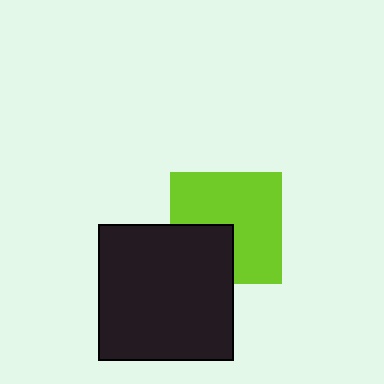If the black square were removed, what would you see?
You would see the complete lime square.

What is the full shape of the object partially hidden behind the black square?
The partially hidden object is a lime square.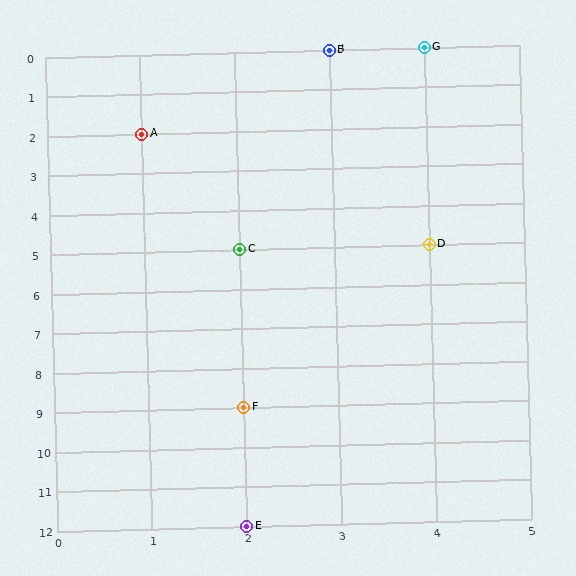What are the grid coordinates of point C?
Point C is at grid coordinates (2, 5).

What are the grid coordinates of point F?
Point F is at grid coordinates (2, 9).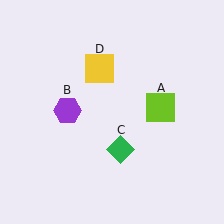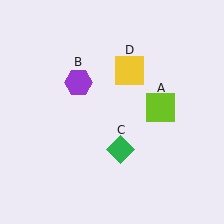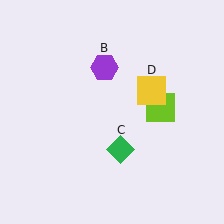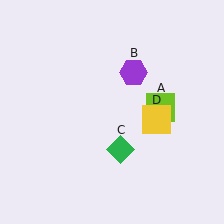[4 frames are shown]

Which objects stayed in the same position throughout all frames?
Lime square (object A) and green diamond (object C) remained stationary.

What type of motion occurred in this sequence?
The purple hexagon (object B), yellow square (object D) rotated clockwise around the center of the scene.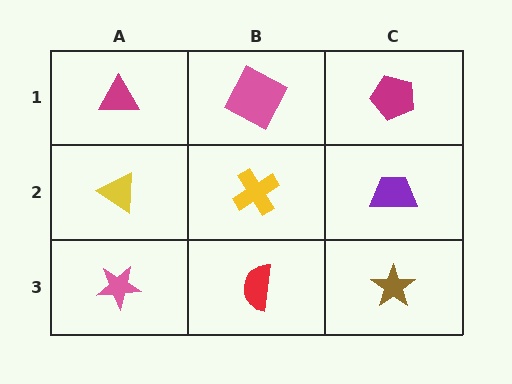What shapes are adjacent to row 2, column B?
A pink square (row 1, column B), a red semicircle (row 3, column B), a yellow triangle (row 2, column A), a purple trapezoid (row 2, column C).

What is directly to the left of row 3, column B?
A pink star.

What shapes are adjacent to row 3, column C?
A purple trapezoid (row 2, column C), a red semicircle (row 3, column B).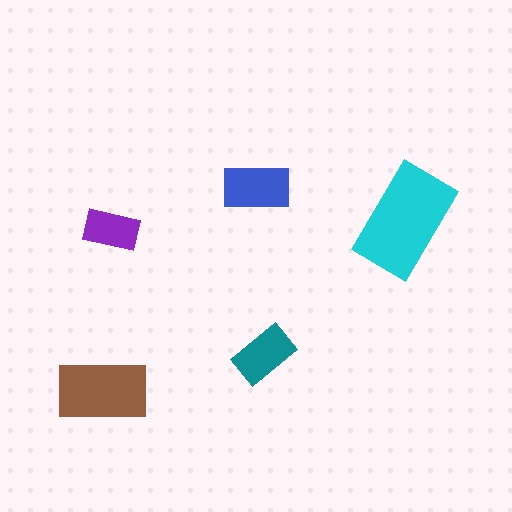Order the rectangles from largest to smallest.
the cyan one, the brown one, the blue one, the teal one, the purple one.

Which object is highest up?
The blue rectangle is topmost.